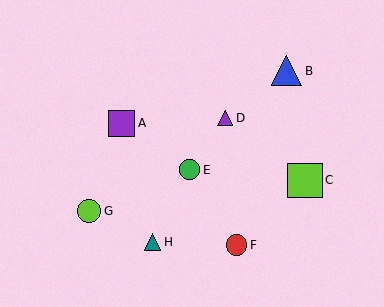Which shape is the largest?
The lime square (labeled C) is the largest.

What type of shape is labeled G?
Shape G is a lime circle.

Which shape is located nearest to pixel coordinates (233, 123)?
The purple triangle (labeled D) at (225, 118) is nearest to that location.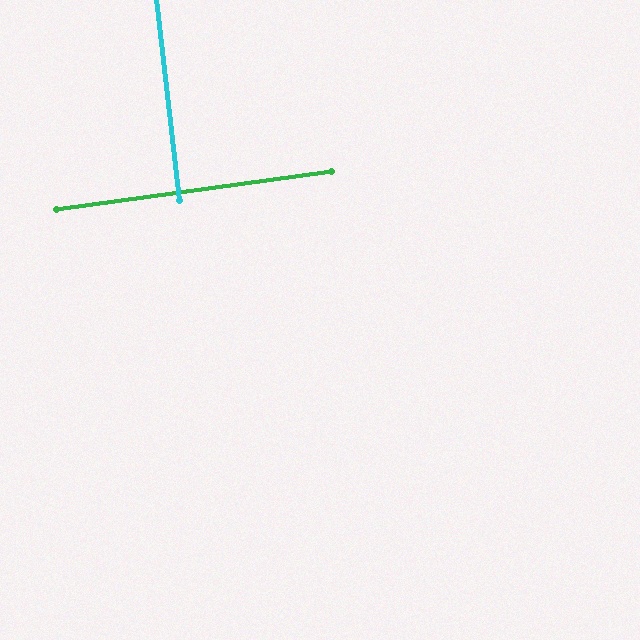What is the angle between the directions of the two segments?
Approximately 89 degrees.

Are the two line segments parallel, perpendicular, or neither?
Perpendicular — they meet at approximately 89°.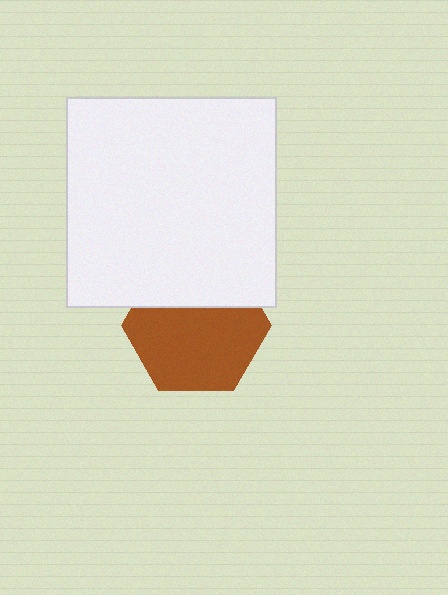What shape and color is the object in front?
The object in front is a white square.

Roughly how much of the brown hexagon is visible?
Most of it is visible (roughly 67%).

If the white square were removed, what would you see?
You would see the complete brown hexagon.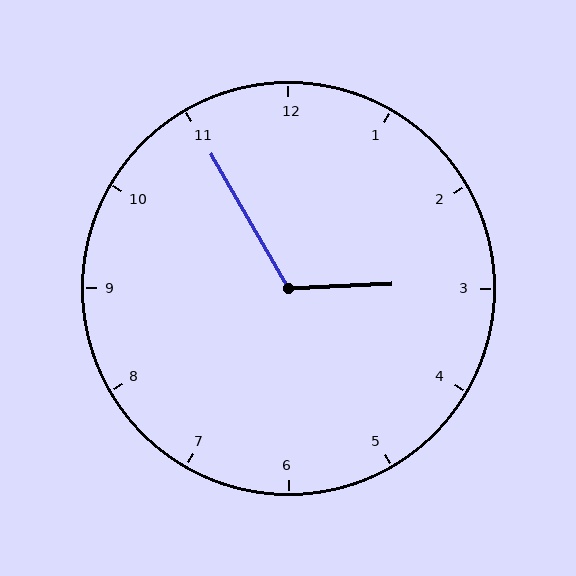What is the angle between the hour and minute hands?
Approximately 118 degrees.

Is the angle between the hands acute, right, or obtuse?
It is obtuse.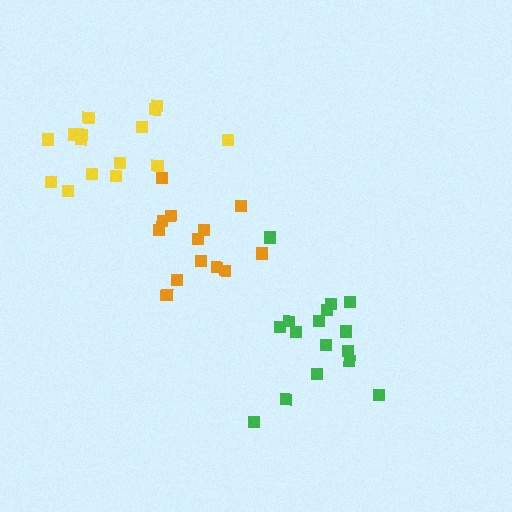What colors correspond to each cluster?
The clusters are colored: yellow, green, orange.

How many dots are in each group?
Group 1: 15 dots, Group 2: 16 dots, Group 3: 13 dots (44 total).